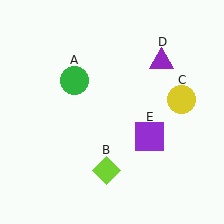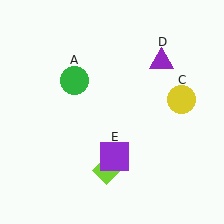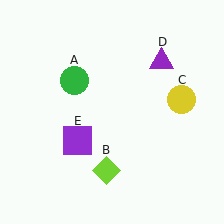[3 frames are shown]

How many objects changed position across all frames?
1 object changed position: purple square (object E).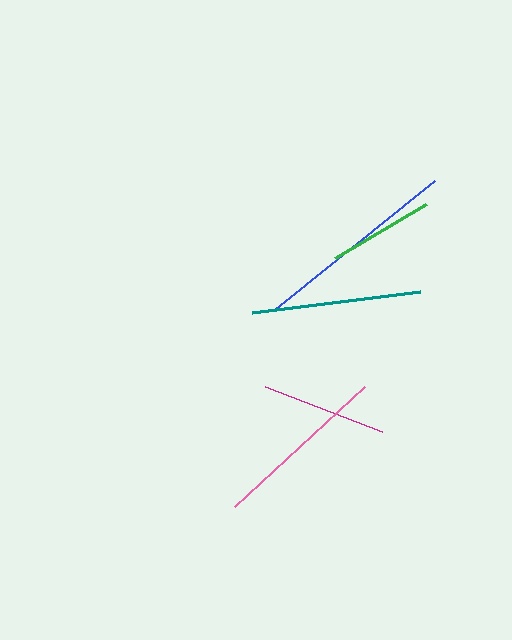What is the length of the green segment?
The green segment is approximately 106 pixels long.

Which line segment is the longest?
The blue line is the longest at approximately 206 pixels.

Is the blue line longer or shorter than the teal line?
The blue line is longer than the teal line.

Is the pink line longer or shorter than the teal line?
The pink line is longer than the teal line.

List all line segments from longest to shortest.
From longest to shortest: blue, pink, teal, magenta, green.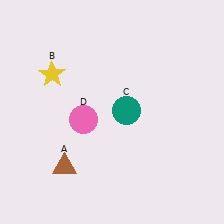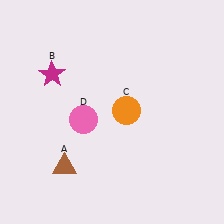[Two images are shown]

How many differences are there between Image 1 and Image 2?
There are 2 differences between the two images.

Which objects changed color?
B changed from yellow to magenta. C changed from teal to orange.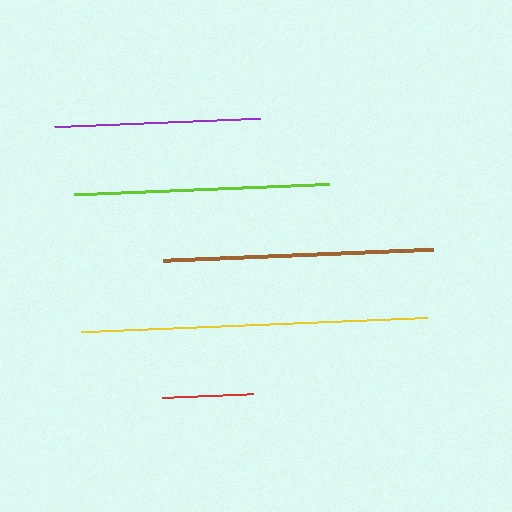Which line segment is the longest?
The yellow line is the longest at approximately 346 pixels.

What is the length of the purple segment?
The purple segment is approximately 207 pixels long.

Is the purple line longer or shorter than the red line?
The purple line is longer than the red line.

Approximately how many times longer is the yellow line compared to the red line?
The yellow line is approximately 3.8 times the length of the red line.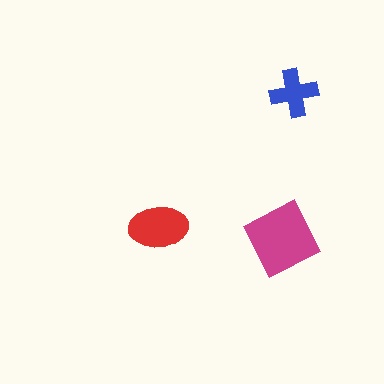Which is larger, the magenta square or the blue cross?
The magenta square.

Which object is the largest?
The magenta square.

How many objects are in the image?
There are 3 objects in the image.